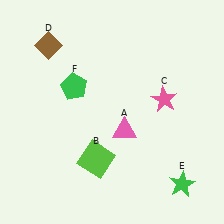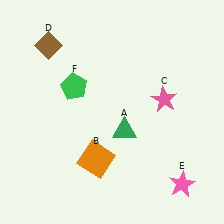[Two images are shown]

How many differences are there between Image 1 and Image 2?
There are 3 differences between the two images.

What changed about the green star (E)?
In Image 1, E is green. In Image 2, it changed to pink.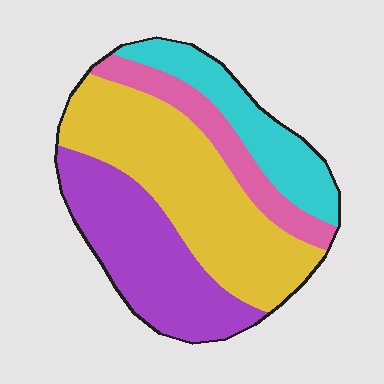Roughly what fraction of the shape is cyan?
Cyan takes up about one sixth (1/6) of the shape.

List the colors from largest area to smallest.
From largest to smallest: yellow, purple, cyan, pink.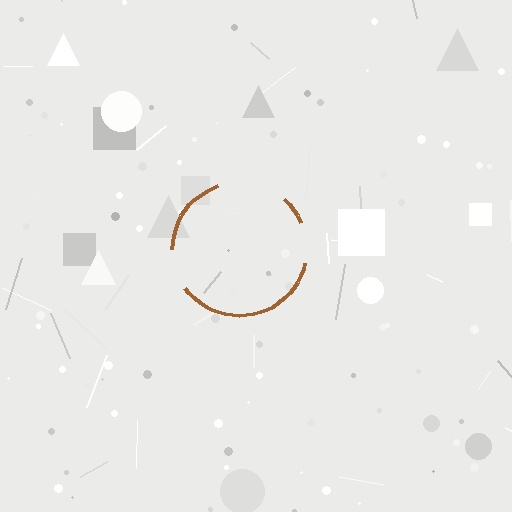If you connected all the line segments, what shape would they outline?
They would outline a circle.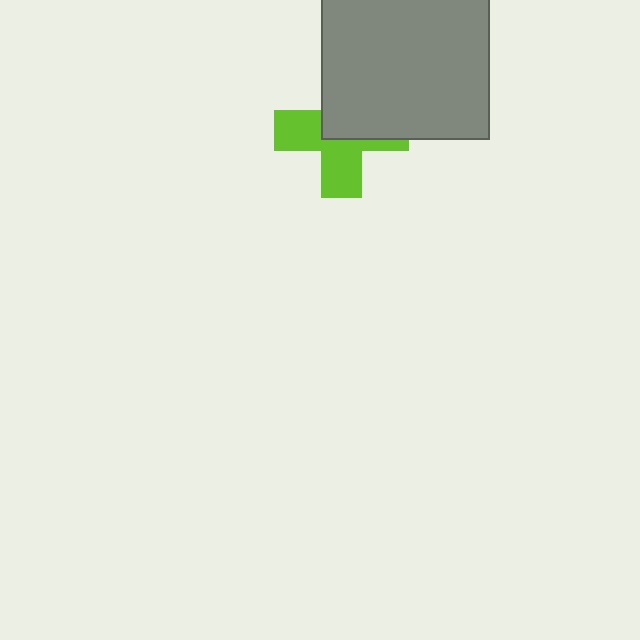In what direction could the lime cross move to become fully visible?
The lime cross could move toward the lower-left. That would shift it out from behind the gray square entirely.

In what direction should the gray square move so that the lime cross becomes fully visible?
The gray square should move toward the upper-right. That is the shortest direction to clear the overlap and leave the lime cross fully visible.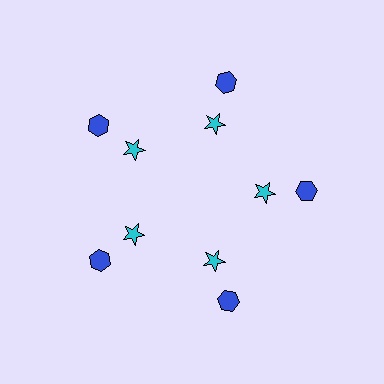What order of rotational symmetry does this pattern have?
This pattern has 5-fold rotational symmetry.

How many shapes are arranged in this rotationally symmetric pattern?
There are 10 shapes, arranged in 5 groups of 2.